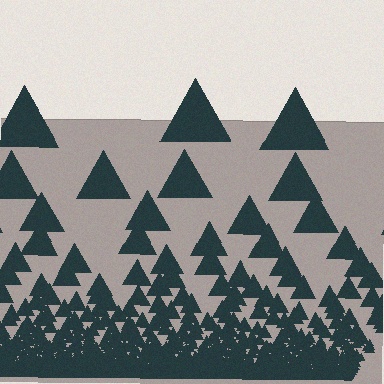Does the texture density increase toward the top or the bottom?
Density increases toward the bottom.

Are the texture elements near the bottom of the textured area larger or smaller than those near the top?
Smaller. The gradient is inverted — elements near the bottom are smaller and denser.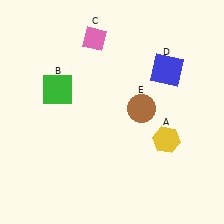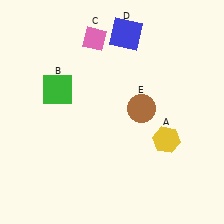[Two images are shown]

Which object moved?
The blue square (D) moved left.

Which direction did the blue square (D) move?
The blue square (D) moved left.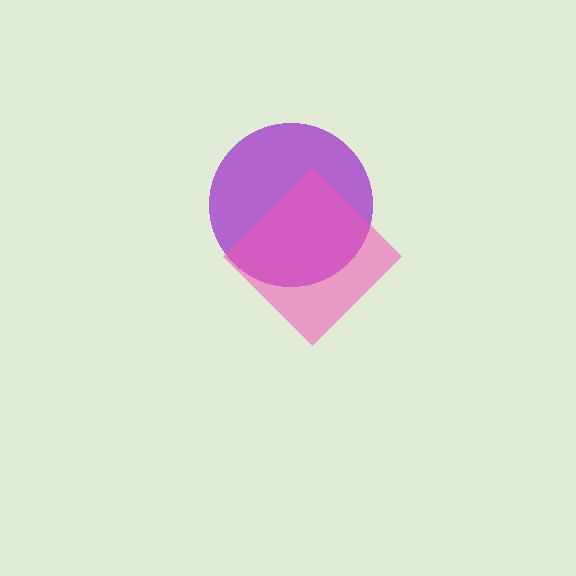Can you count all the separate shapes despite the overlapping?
Yes, there are 2 separate shapes.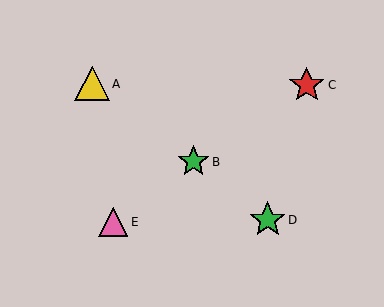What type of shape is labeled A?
Shape A is a yellow triangle.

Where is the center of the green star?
The center of the green star is at (268, 220).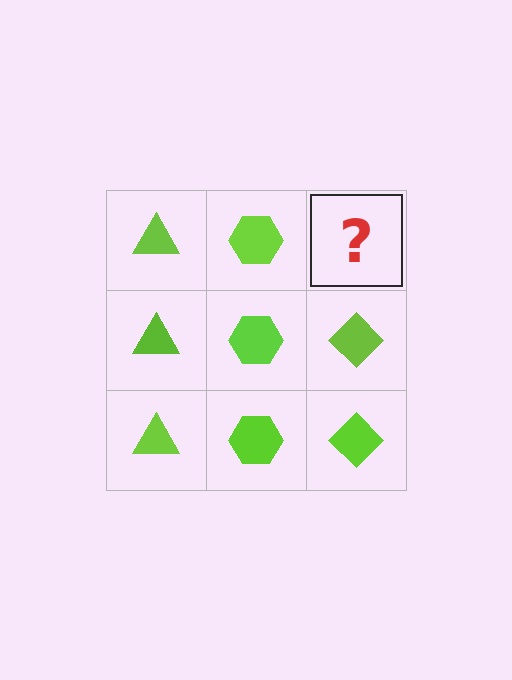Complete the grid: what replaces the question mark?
The question mark should be replaced with a lime diamond.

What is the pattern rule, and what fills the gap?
The rule is that each column has a consistent shape. The gap should be filled with a lime diamond.